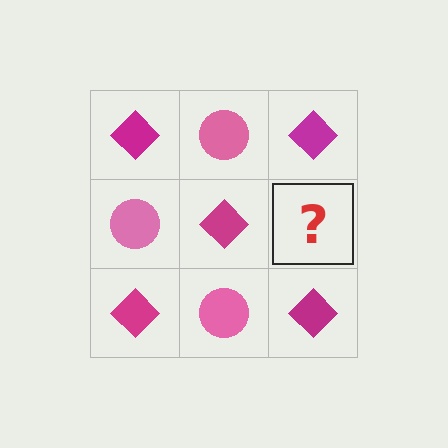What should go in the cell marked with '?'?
The missing cell should contain a pink circle.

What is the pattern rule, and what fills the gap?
The rule is that it alternates magenta diamond and pink circle in a checkerboard pattern. The gap should be filled with a pink circle.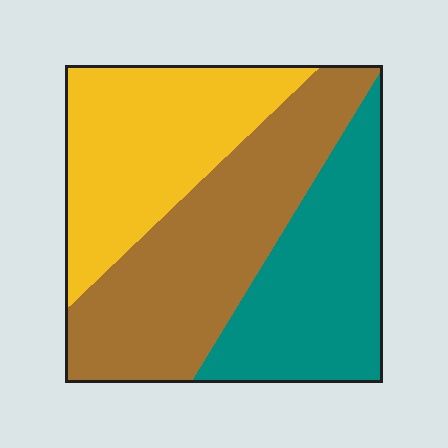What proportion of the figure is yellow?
Yellow covers around 30% of the figure.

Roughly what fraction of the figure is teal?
Teal takes up between a quarter and a half of the figure.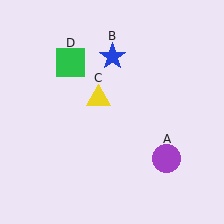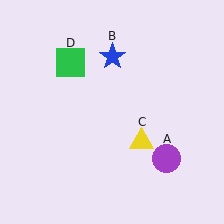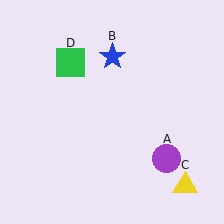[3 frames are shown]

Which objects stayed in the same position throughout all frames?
Purple circle (object A) and blue star (object B) and green square (object D) remained stationary.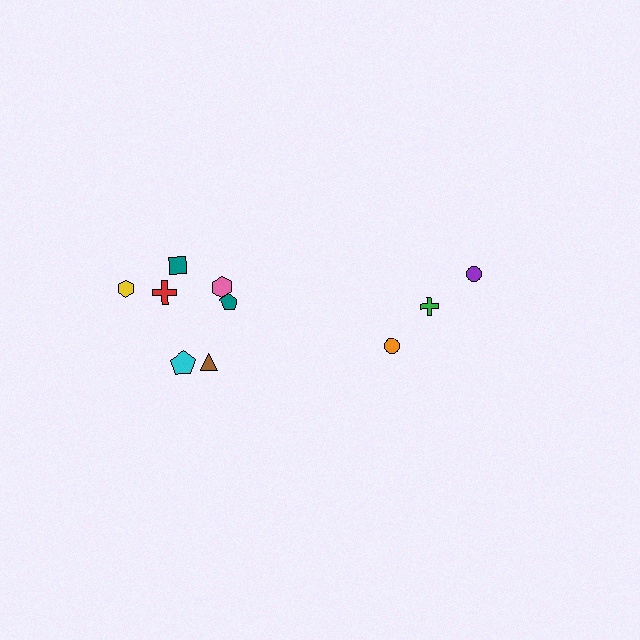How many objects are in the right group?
There are 3 objects.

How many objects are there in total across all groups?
There are 10 objects.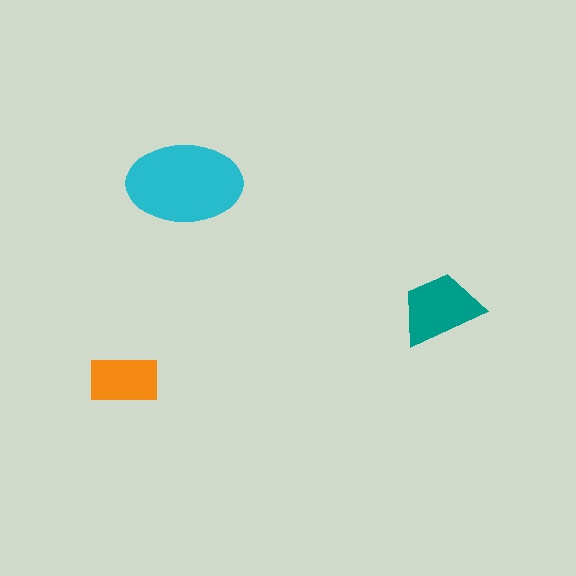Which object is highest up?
The cyan ellipse is topmost.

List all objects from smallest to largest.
The orange rectangle, the teal trapezoid, the cyan ellipse.